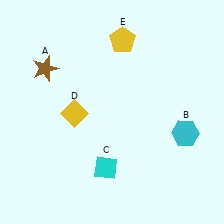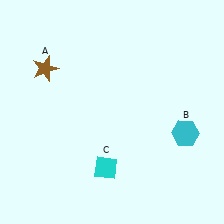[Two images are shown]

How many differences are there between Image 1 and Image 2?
There are 2 differences between the two images.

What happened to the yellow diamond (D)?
The yellow diamond (D) was removed in Image 2. It was in the bottom-left area of Image 1.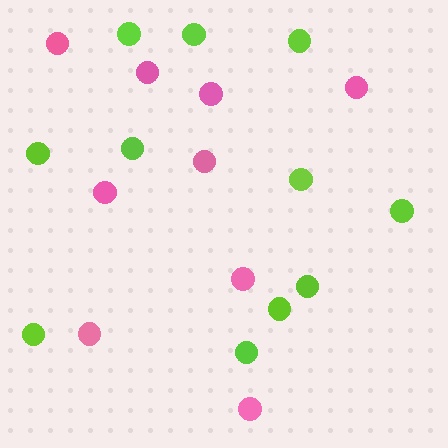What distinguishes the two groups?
There are 2 groups: one group of lime circles (11) and one group of pink circles (9).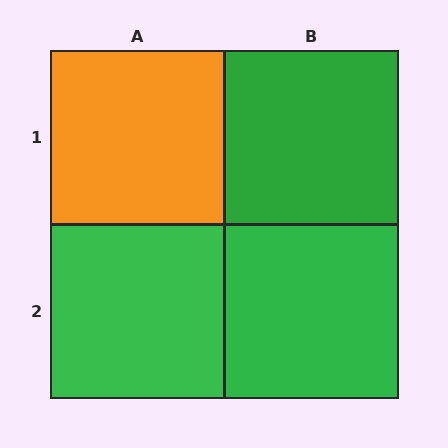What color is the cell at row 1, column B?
Green.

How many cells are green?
3 cells are green.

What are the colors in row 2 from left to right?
Green, green.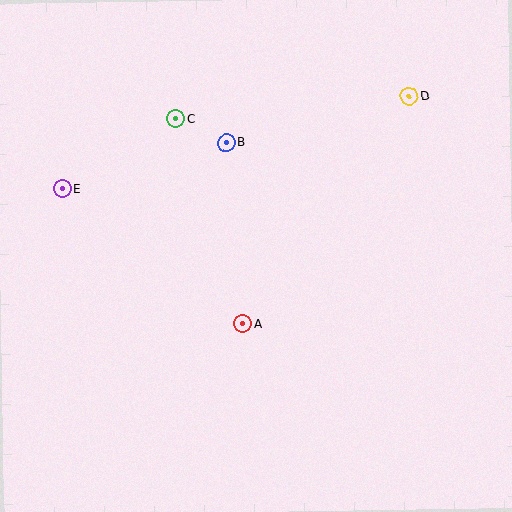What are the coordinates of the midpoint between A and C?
The midpoint between A and C is at (209, 221).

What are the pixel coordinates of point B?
Point B is at (226, 143).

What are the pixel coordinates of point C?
Point C is at (176, 119).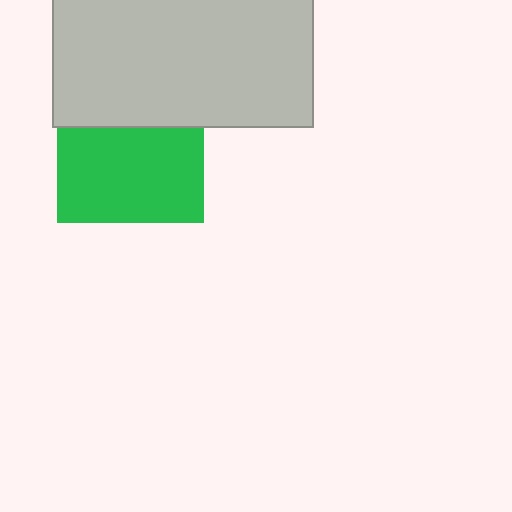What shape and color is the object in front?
The object in front is a light gray rectangle.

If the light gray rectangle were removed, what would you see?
You would see the complete green square.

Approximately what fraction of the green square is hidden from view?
Roughly 35% of the green square is hidden behind the light gray rectangle.